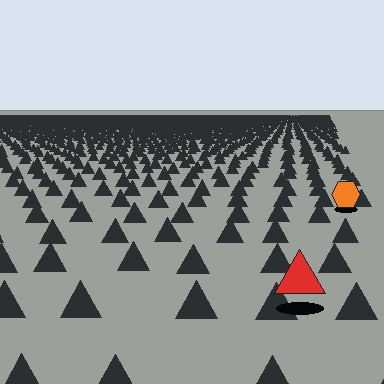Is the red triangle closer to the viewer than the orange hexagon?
Yes. The red triangle is closer — you can tell from the texture gradient: the ground texture is coarser near it.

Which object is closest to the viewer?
The red triangle is closest. The texture marks near it are larger and more spread out.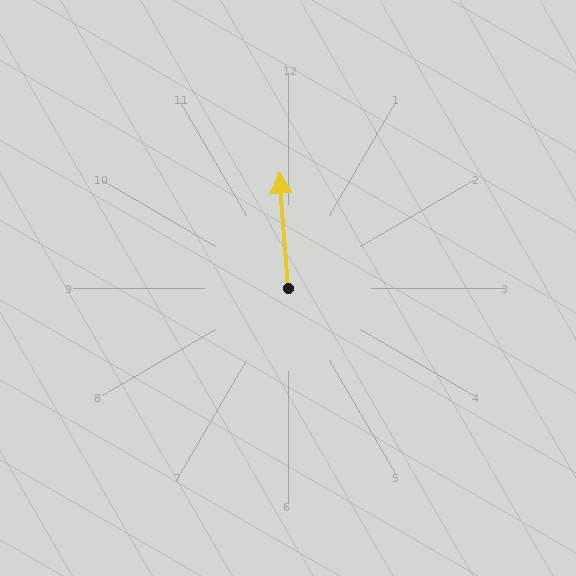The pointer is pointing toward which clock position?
Roughly 12 o'clock.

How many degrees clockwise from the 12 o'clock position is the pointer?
Approximately 356 degrees.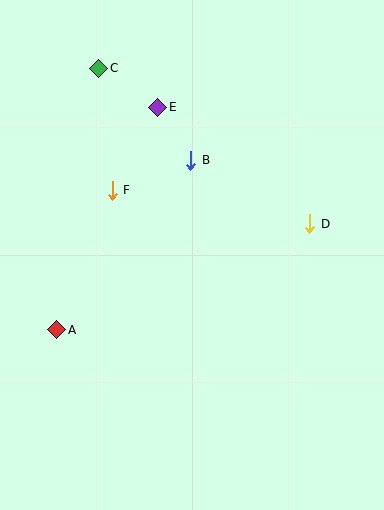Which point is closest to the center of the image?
Point B at (191, 160) is closest to the center.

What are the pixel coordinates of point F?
Point F is at (112, 190).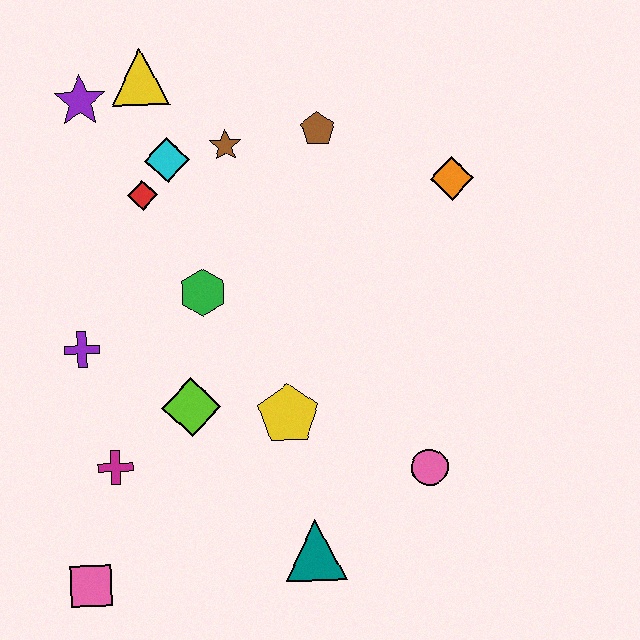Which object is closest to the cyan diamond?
The red diamond is closest to the cyan diamond.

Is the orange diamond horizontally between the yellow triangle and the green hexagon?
No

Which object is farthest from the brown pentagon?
The pink square is farthest from the brown pentagon.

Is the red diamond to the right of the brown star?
No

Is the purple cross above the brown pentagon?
No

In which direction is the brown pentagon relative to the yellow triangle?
The brown pentagon is to the right of the yellow triangle.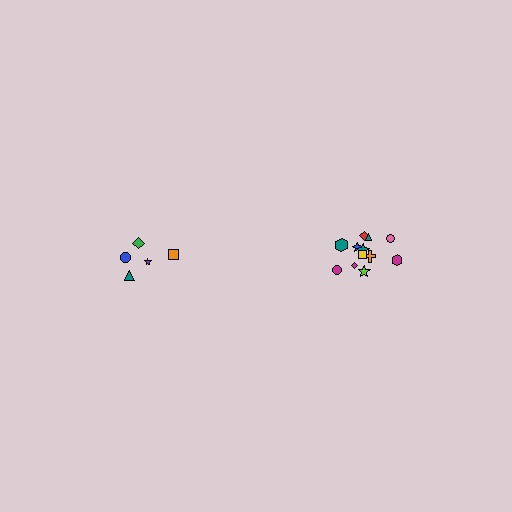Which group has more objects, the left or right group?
The right group.